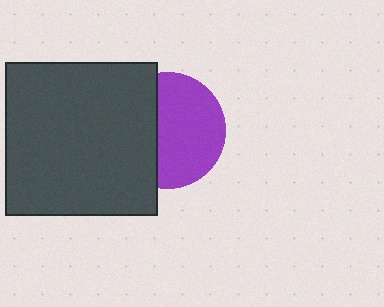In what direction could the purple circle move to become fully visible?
The purple circle could move right. That would shift it out from behind the dark gray square entirely.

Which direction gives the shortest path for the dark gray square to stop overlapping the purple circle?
Moving left gives the shortest separation.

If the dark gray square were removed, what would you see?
You would see the complete purple circle.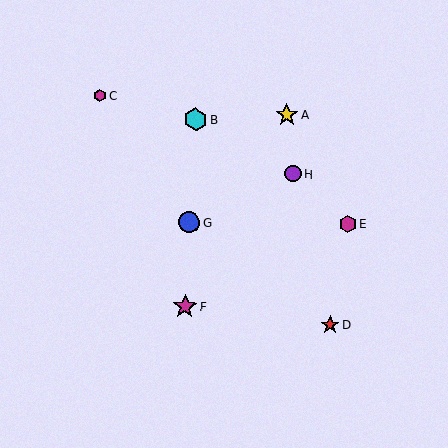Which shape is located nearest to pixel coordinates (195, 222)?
The blue circle (labeled G) at (189, 222) is nearest to that location.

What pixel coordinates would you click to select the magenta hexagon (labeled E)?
Click at (348, 224) to select the magenta hexagon E.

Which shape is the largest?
The magenta star (labeled F) is the largest.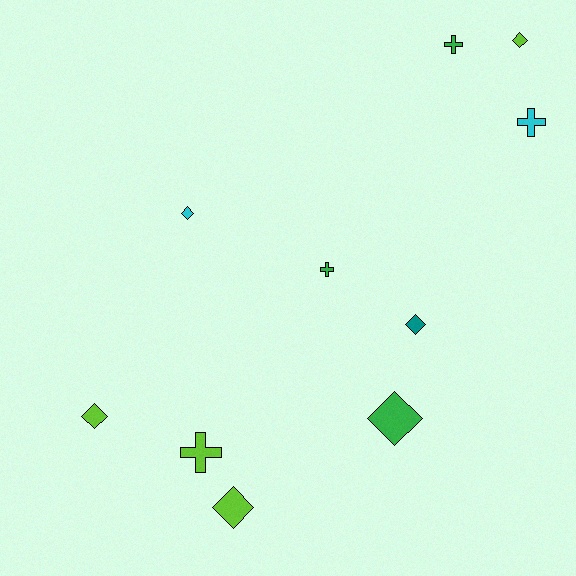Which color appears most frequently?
Lime, with 4 objects.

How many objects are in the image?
There are 10 objects.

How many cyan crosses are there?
There is 1 cyan cross.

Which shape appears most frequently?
Diamond, with 6 objects.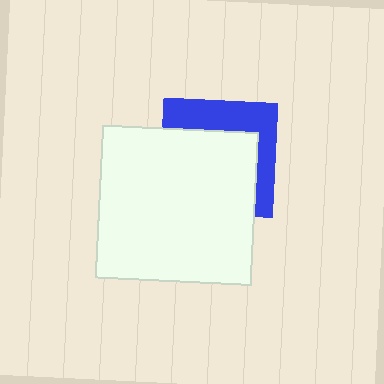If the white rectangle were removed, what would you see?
You would see the complete blue square.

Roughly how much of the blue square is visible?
A small part of it is visible (roughly 38%).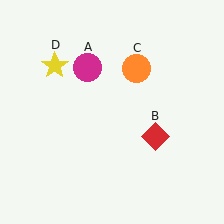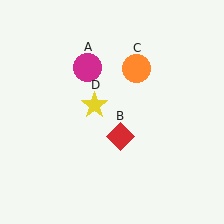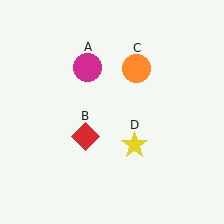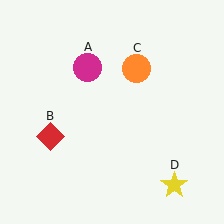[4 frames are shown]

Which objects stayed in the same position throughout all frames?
Magenta circle (object A) and orange circle (object C) remained stationary.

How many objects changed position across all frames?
2 objects changed position: red diamond (object B), yellow star (object D).